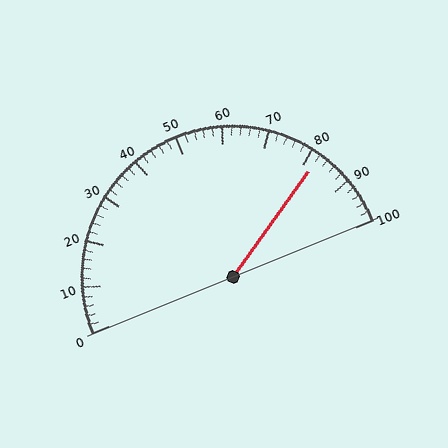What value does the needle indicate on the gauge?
The needle indicates approximately 82.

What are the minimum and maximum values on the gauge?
The gauge ranges from 0 to 100.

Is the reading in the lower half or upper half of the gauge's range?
The reading is in the upper half of the range (0 to 100).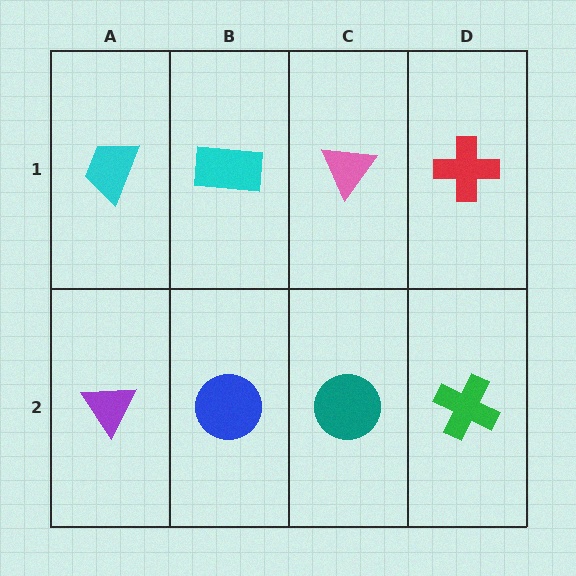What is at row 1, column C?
A pink triangle.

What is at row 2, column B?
A blue circle.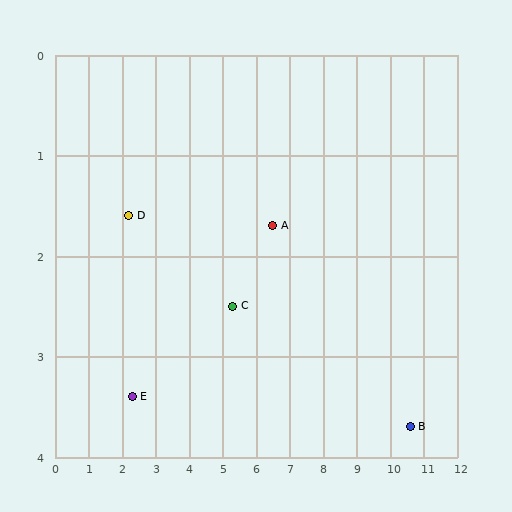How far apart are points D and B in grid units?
Points D and B are about 8.7 grid units apart.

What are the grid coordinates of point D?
Point D is at approximately (2.2, 1.6).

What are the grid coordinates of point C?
Point C is at approximately (5.3, 2.5).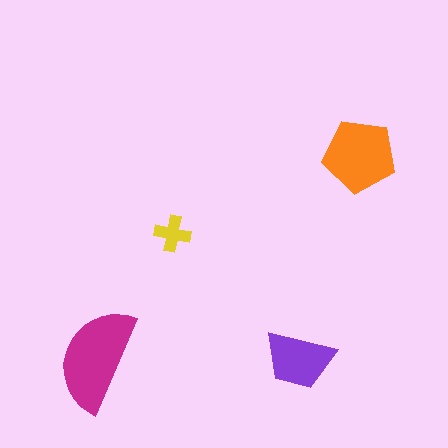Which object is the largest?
The magenta semicircle.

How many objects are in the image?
There are 4 objects in the image.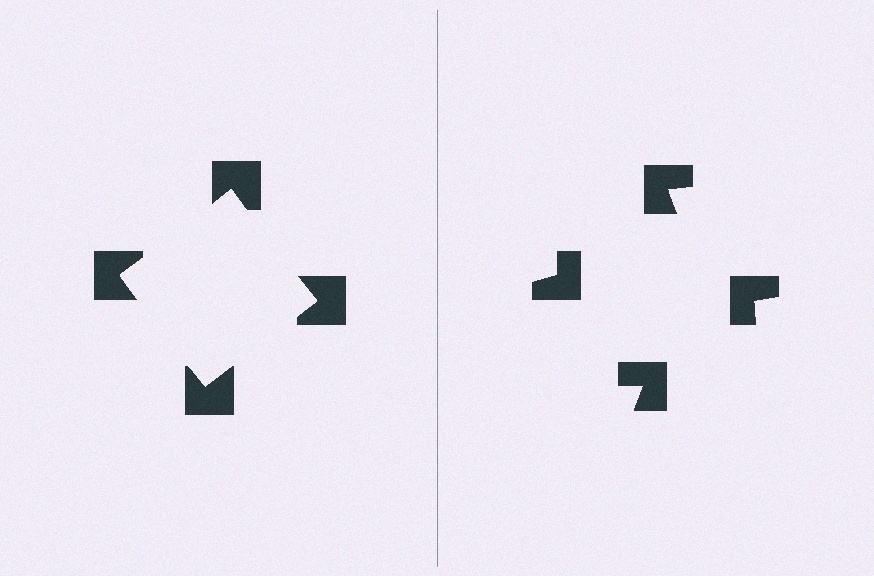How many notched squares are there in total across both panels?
8 — 4 on each side.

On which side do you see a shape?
An illusory square appears on the left side. On the right side the wedge cuts are rotated, so no coherent shape forms.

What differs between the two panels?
The notched squares are positioned identically on both sides; only the wedge orientations differ. On the left they align to a square; on the right they are misaligned.